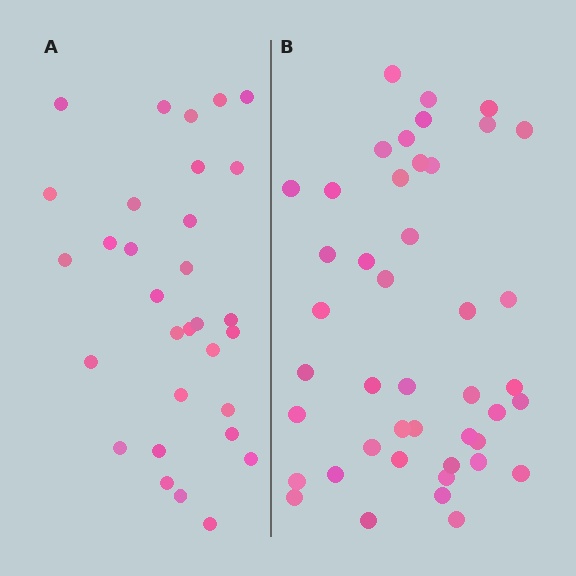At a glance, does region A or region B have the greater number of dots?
Region B (the right region) has more dots.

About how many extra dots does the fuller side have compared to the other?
Region B has approximately 15 more dots than region A.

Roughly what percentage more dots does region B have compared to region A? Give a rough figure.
About 40% more.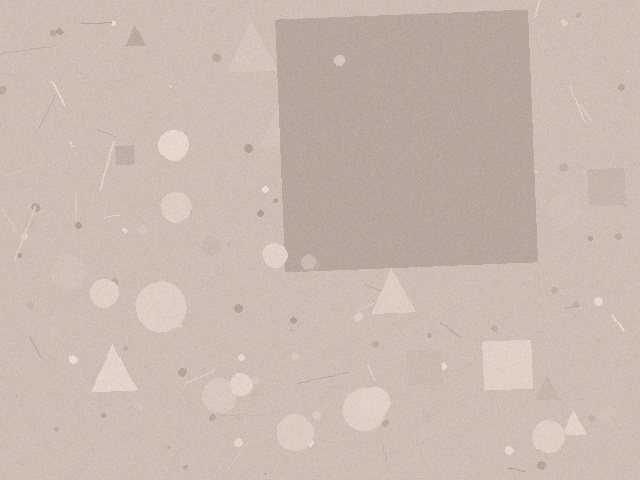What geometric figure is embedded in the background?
A square is embedded in the background.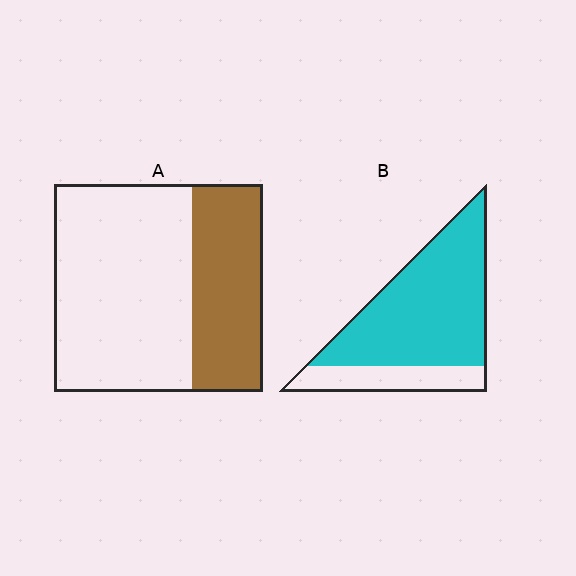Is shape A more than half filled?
No.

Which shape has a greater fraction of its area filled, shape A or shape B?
Shape B.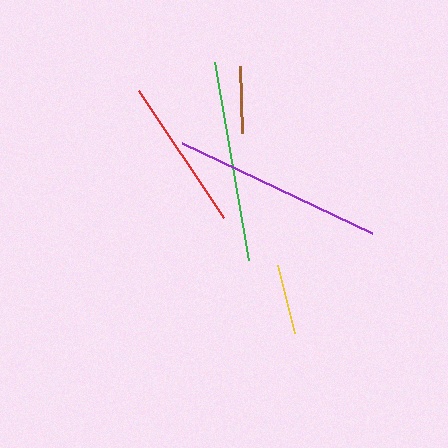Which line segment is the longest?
The purple line is the longest at approximately 210 pixels.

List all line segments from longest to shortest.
From longest to shortest: purple, green, red, yellow, brown.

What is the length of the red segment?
The red segment is approximately 153 pixels long.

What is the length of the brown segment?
The brown segment is approximately 67 pixels long.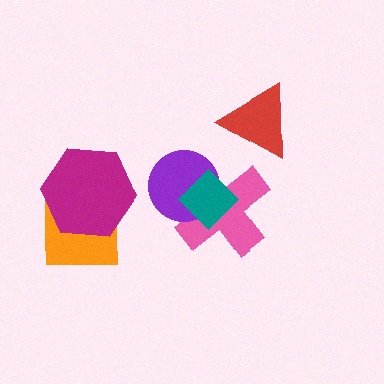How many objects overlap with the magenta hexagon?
1 object overlaps with the magenta hexagon.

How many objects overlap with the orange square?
1 object overlaps with the orange square.